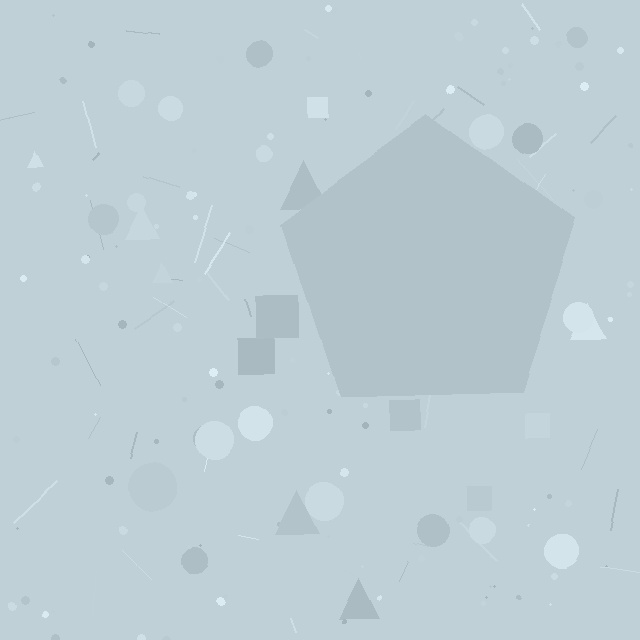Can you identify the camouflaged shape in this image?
The camouflaged shape is a pentagon.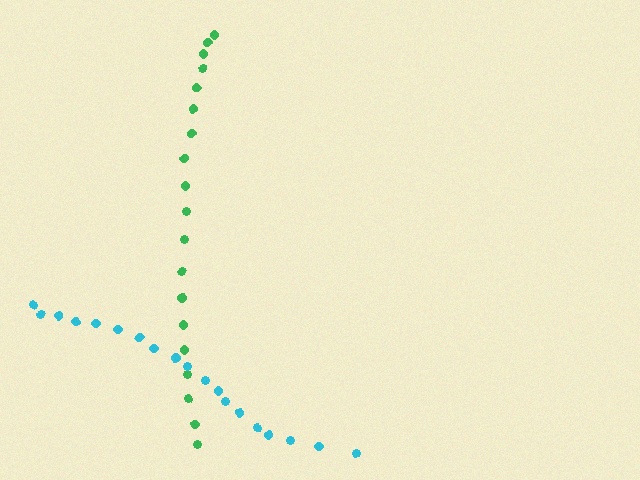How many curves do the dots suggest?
There are 2 distinct paths.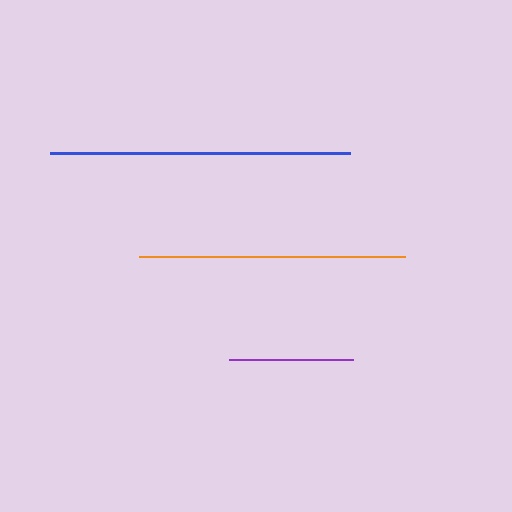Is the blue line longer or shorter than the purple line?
The blue line is longer than the purple line.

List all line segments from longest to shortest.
From longest to shortest: blue, orange, purple.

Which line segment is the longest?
The blue line is the longest at approximately 300 pixels.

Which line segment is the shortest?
The purple line is the shortest at approximately 124 pixels.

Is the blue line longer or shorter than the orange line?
The blue line is longer than the orange line.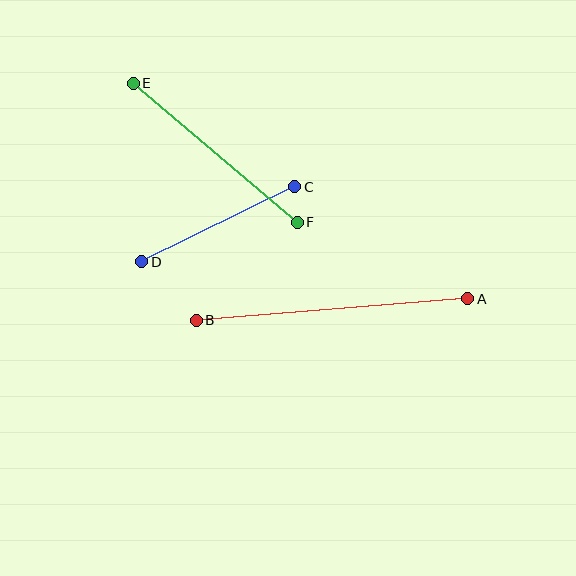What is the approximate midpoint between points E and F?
The midpoint is at approximately (215, 153) pixels.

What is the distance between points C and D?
The distance is approximately 171 pixels.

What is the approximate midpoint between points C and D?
The midpoint is at approximately (218, 224) pixels.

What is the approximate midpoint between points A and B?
The midpoint is at approximately (332, 309) pixels.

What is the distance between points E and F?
The distance is approximately 215 pixels.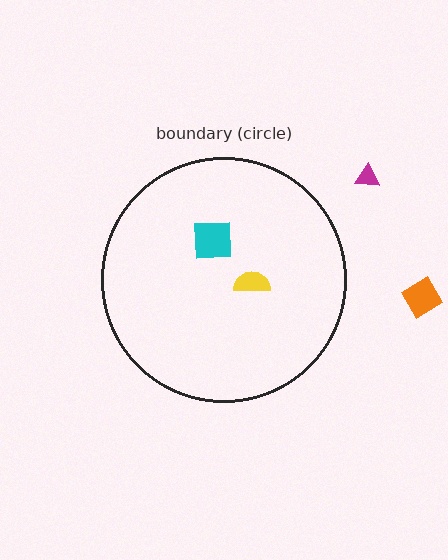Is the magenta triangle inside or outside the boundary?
Outside.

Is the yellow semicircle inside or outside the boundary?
Inside.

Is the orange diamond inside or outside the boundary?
Outside.